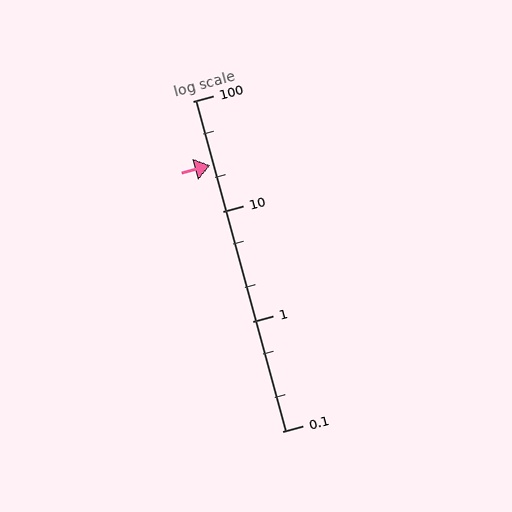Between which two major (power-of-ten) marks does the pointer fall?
The pointer is between 10 and 100.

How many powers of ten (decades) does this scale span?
The scale spans 3 decades, from 0.1 to 100.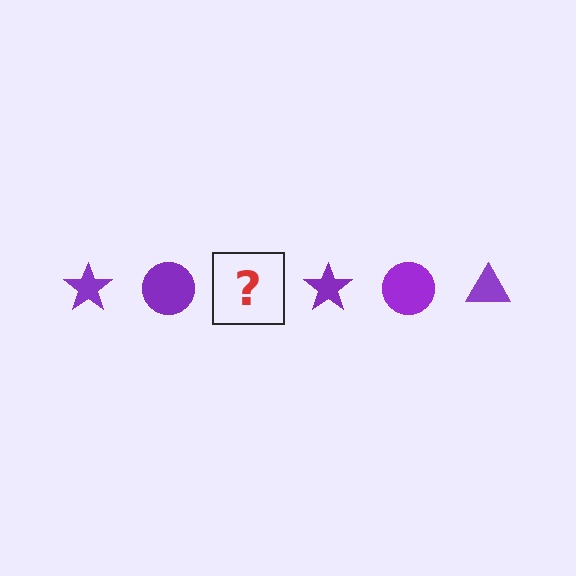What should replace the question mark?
The question mark should be replaced with a purple triangle.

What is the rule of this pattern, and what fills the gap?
The rule is that the pattern cycles through star, circle, triangle shapes in purple. The gap should be filled with a purple triangle.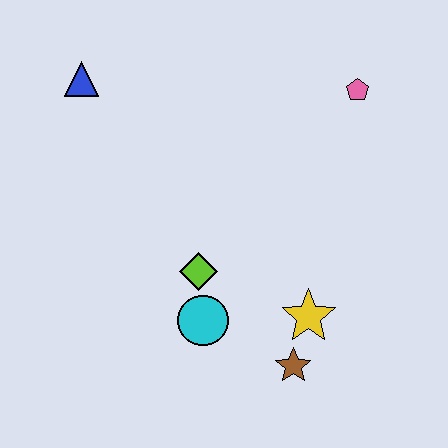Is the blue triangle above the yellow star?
Yes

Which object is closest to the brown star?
The yellow star is closest to the brown star.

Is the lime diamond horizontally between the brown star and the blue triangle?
Yes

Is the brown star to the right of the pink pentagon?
No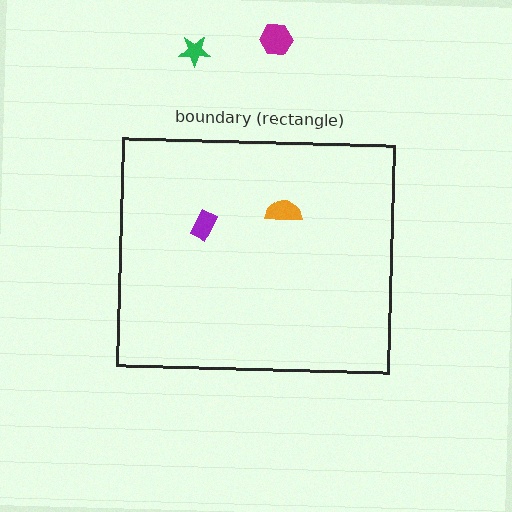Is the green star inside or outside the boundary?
Outside.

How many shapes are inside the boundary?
2 inside, 2 outside.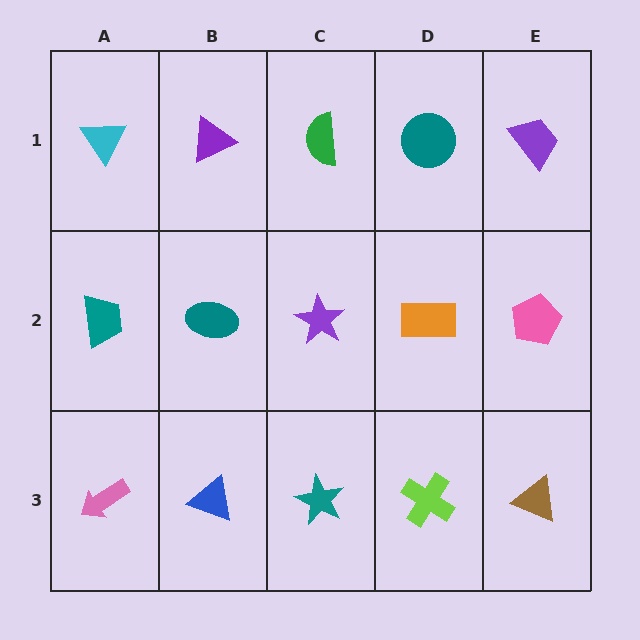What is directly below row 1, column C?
A purple star.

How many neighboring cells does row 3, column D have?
3.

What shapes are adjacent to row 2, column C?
A green semicircle (row 1, column C), a teal star (row 3, column C), a teal ellipse (row 2, column B), an orange rectangle (row 2, column D).